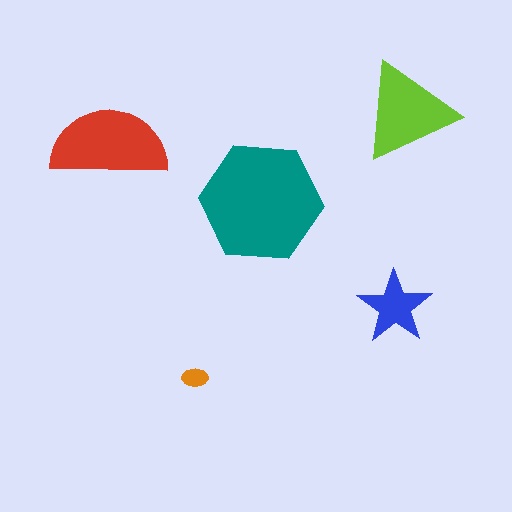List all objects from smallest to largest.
The orange ellipse, the blue star, the lime triangle, the red semicircle, the teal hexagon.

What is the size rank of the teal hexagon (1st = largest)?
1st.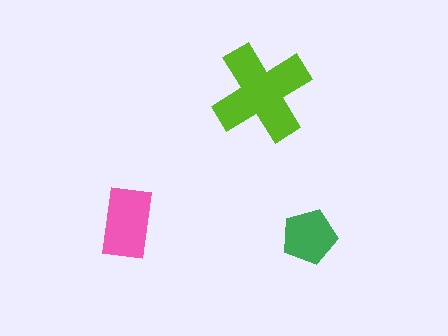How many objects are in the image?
There are 3 objects in the image.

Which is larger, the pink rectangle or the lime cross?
The lime cross.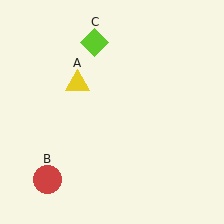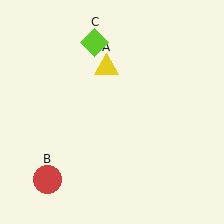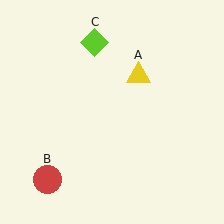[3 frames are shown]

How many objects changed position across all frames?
1 object changed position: yellow triangle (object A).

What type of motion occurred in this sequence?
The yellow triangle (object A) rotated clockwise around the center of the scene.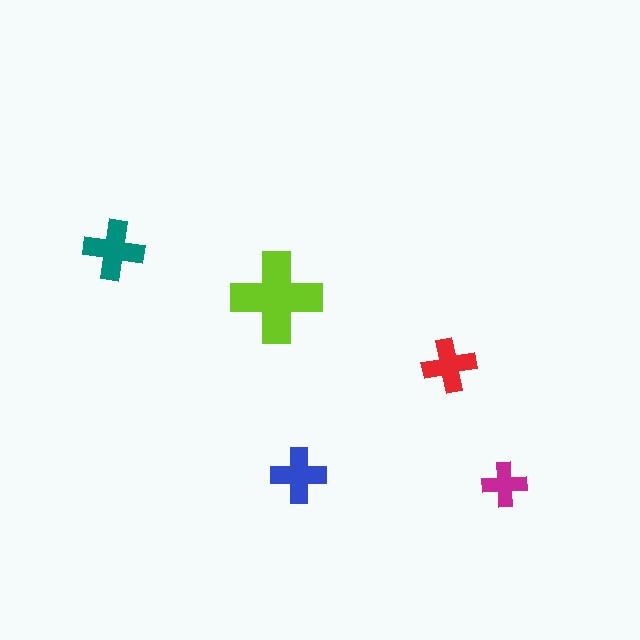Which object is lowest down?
The magenta cross is bottommost.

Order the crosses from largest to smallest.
the lime one, the teal one, the blue one, the red one, the magenta one.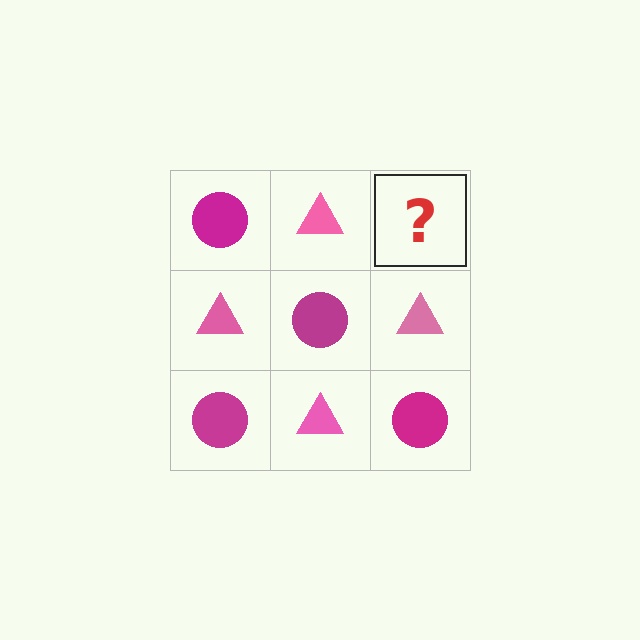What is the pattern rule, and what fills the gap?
The rule is that it alternates magenta circle and pink triangle in a checkerboard pattern. The gap should be filled with a magenta circle.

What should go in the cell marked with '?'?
The missing cell should contain a magenta circle.